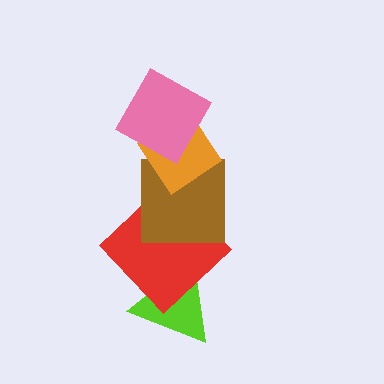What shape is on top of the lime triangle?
The red diamond is on top of the lime triangle.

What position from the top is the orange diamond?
The orange diamond is 2nd from the top.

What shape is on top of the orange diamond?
The pink square is on top of the orange diamond.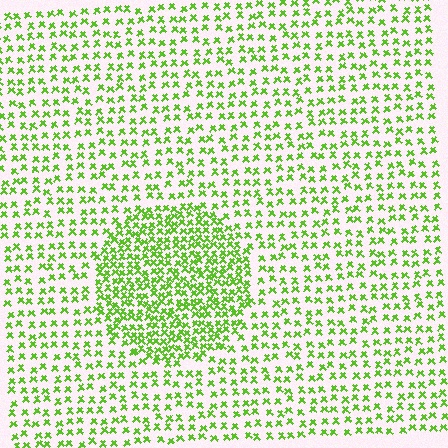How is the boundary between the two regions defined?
The boundary is defined by a change in element density (approximately 2.0x ratio). All elements are the same color, size, and shape.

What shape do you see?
I see a circle.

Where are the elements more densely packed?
The elements are more densely packed inside the circle boundary.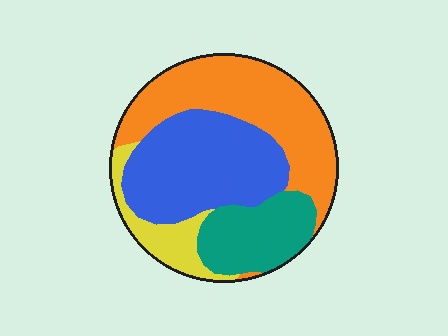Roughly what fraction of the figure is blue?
Blue takes up between a quarter and a half of the figure.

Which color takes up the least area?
Yellow, at roughly 10%.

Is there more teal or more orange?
Orange.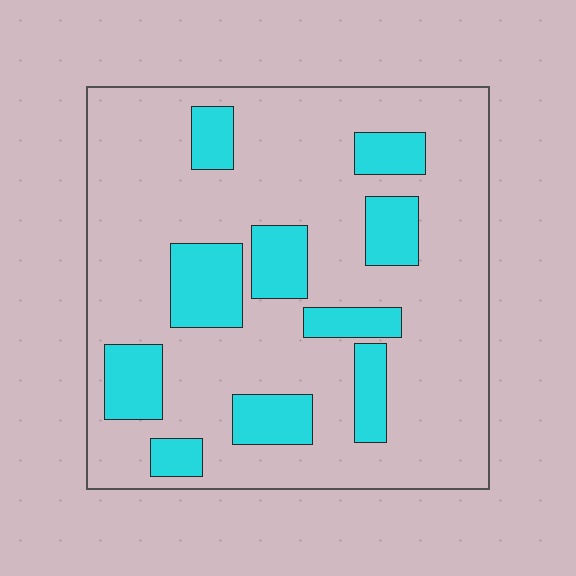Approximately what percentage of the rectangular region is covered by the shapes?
Approximately 25%.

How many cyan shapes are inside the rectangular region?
10.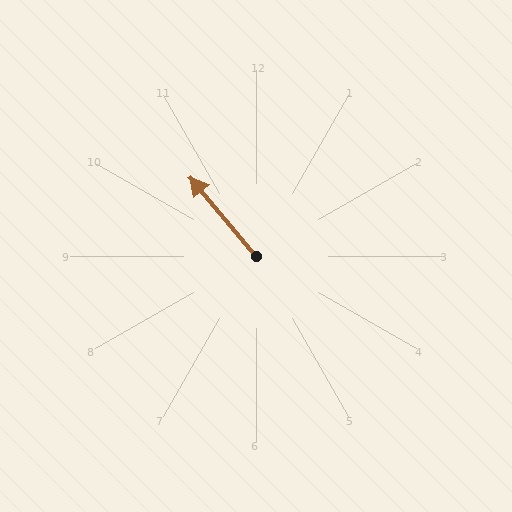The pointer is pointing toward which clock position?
Roughly 11 o'clock.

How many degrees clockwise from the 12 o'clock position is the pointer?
Approximately 320 degrees.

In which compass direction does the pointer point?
Northwest.